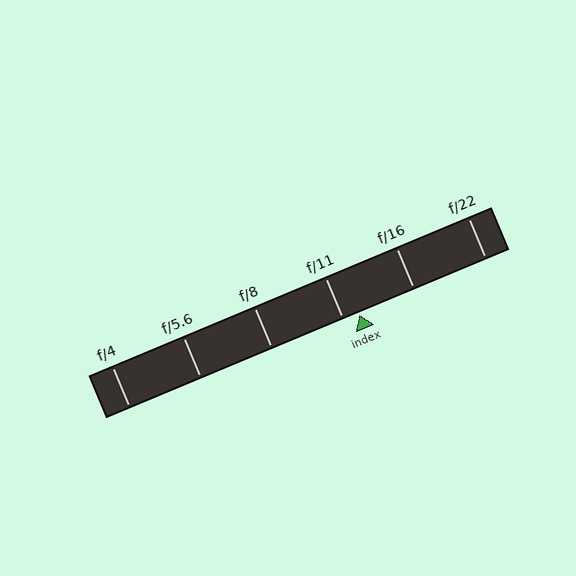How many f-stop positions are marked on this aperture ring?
There are 6 f-stop positions marked.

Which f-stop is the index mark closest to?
The index mark is closest to f/11.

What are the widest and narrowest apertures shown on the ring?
The widest aperture shown is f/4 and the narrowest is f/22.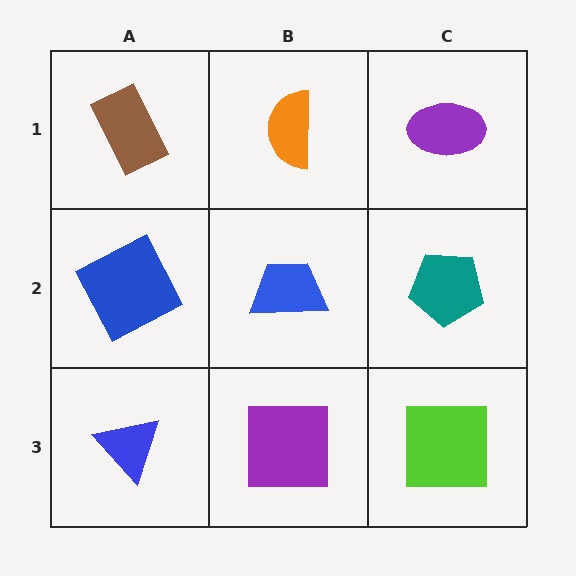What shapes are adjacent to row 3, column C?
A teal pentagon (row 2, column C), a purple square (row 3, column B).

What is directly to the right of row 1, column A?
An orange semicircle.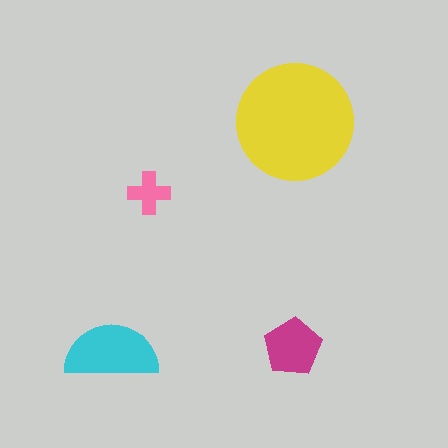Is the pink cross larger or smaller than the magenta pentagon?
Smaller.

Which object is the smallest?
The pink cross.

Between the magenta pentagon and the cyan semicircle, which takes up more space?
The cyan semicircle.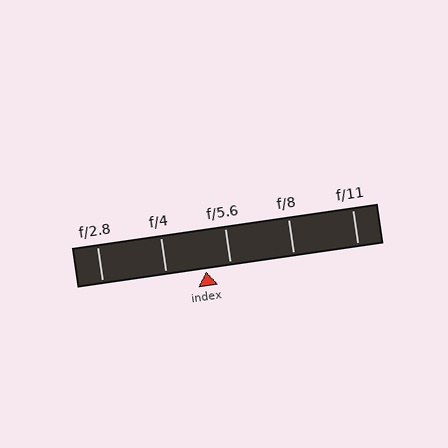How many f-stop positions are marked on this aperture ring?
There are 5 f-stop positions marked.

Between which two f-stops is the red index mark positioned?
The index mark is between f/4 and f/5.6.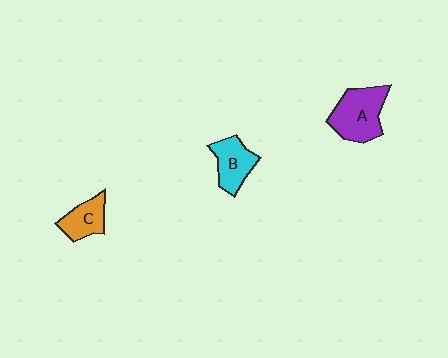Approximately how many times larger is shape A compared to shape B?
Approximately 1.4 times.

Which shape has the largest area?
Shape A (purple).